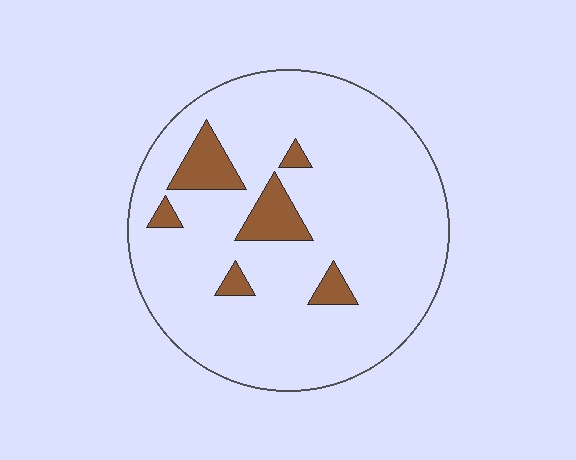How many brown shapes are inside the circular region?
6.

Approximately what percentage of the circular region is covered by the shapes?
Approximately 10%.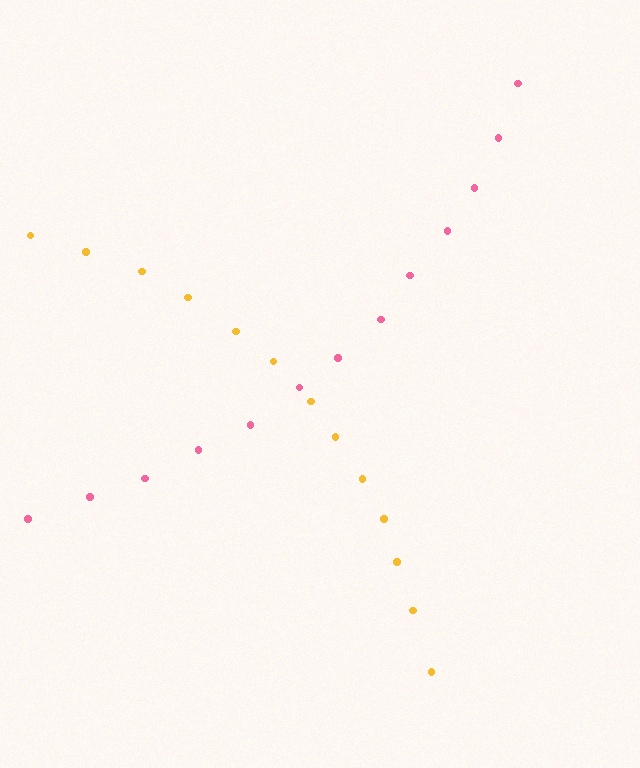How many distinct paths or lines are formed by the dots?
There are 2 distinct paths.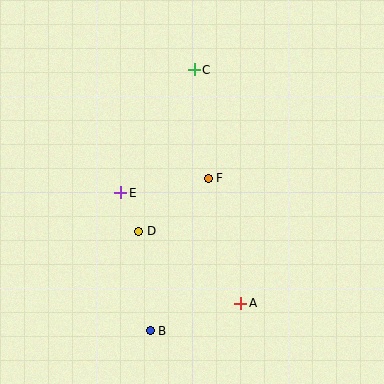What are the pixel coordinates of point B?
Point B is at (150, 331).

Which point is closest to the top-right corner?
Point C is closest to the top-right corner.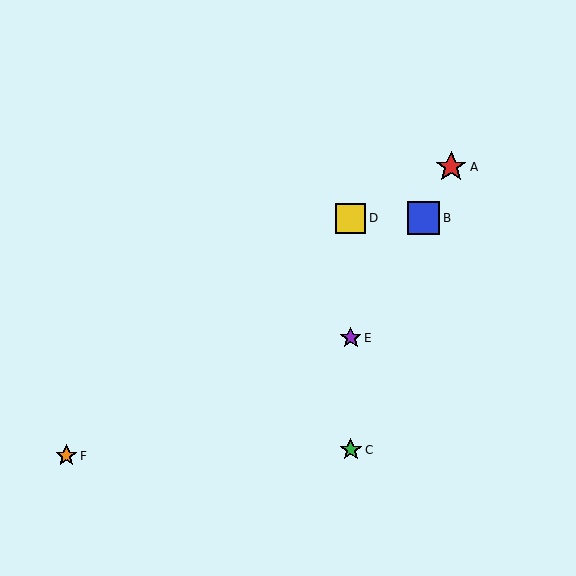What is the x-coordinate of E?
Object E is at x≈351.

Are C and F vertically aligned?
No, C is at x≈351 and F is at x≈66.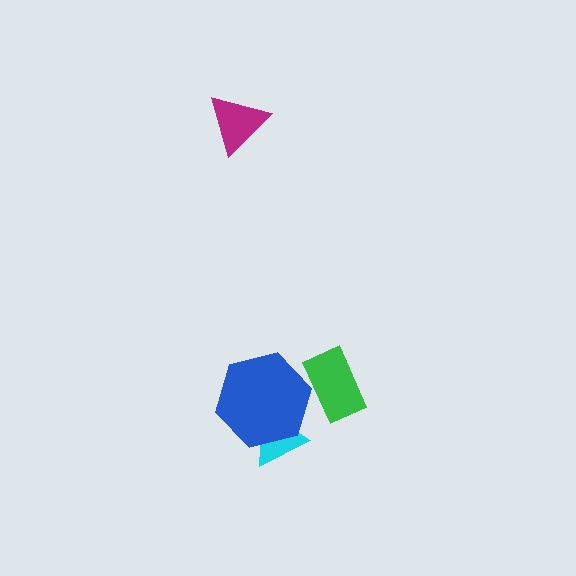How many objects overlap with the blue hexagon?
2 objects overlap with the blue hexagon.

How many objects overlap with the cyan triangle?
1 object overlaps with the cyan triangle.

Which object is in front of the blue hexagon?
The green rectangle is in front of the blue hexagon.